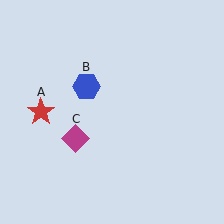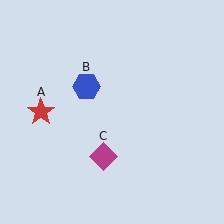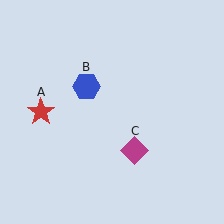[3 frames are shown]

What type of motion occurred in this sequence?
The magenta diamond (object C) rotated counterclockwise around the center of the scene.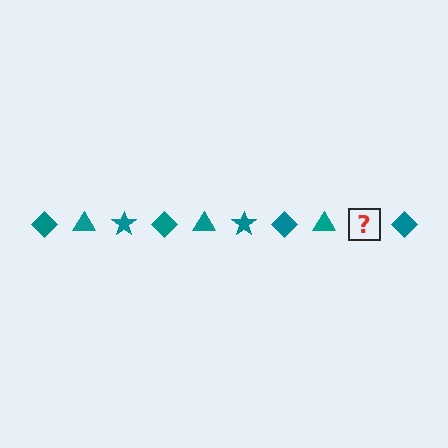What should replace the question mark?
The question mark should be replaced with a teal star.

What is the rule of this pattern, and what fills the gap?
The rule is that the pattern cycles through diamond, triangle, star shapes in teal. The gap should be filled with a teal star.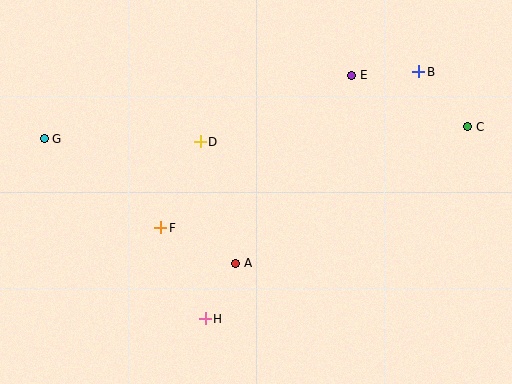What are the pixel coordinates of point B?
Point B is at (419, 72).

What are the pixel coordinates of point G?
Point G is at (44, 139).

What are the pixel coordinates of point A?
Point A is at (236, 263).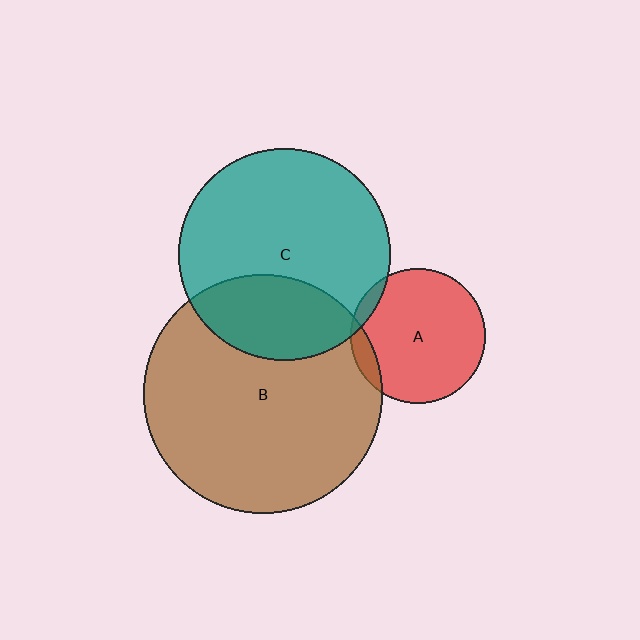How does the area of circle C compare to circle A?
Approximately 2.5 times.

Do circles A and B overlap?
Yes.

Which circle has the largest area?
Circle B (brown).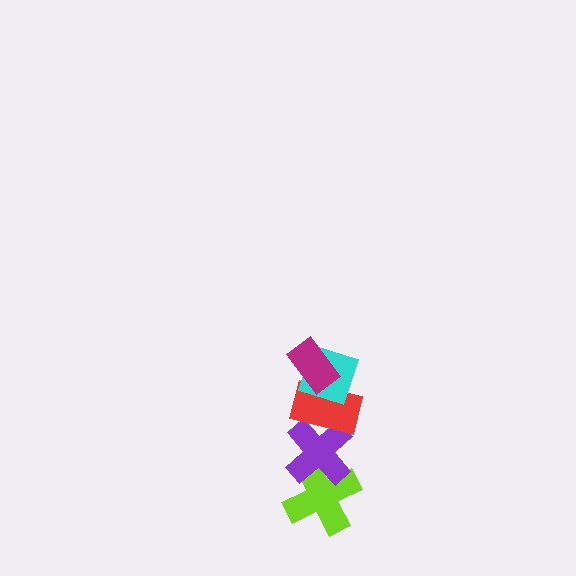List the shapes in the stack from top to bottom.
From top to bottom: the magenta rectangle, the cyan diamond, the red rectangle, the purple cross, the lime cross.